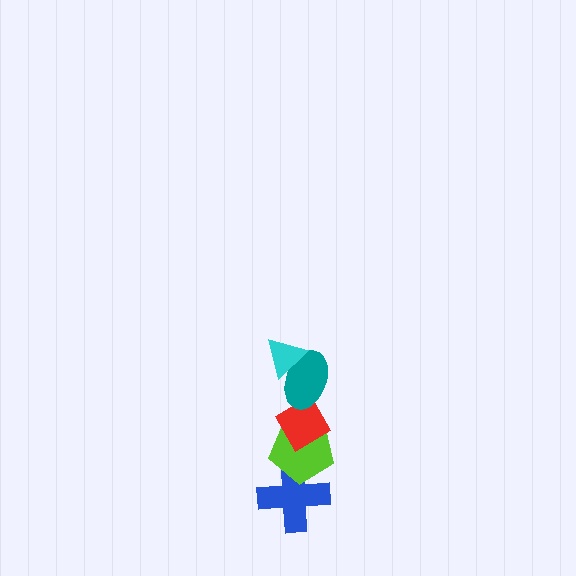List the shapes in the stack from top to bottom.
From top to bottom: the cyan triangle, the teal ellipse, the red diamond, the lime pentagon, the blue cross.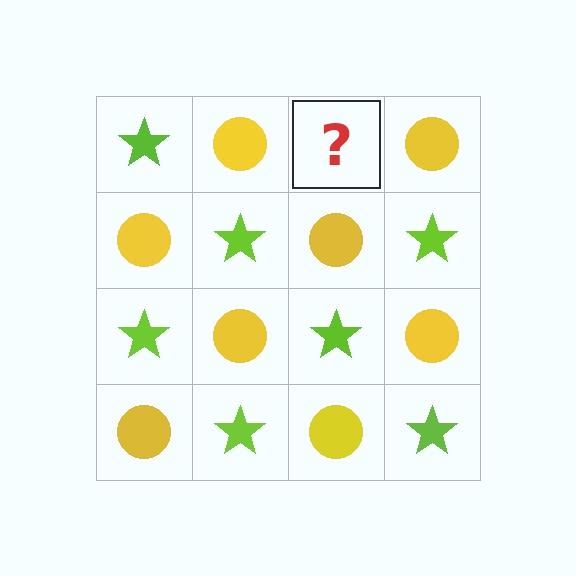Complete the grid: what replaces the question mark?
The question mark should be replaced with a lime star.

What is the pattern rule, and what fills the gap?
The rule is that it alternates lime star and yellow circle in a checkerboard pattern. The gap should be filled with a lime star.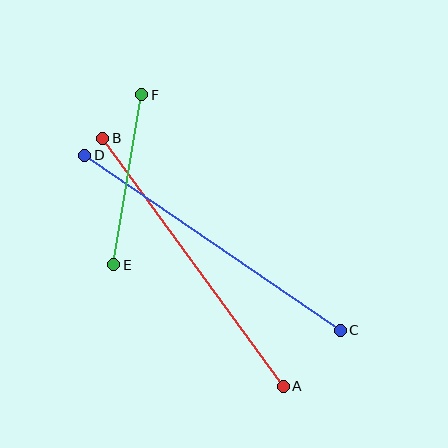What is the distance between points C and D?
The distance is approximately 310 pixels.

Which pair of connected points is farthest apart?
Points C and D are farthest apart.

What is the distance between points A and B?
The distance is approximately 307 pixels.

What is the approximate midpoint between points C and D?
The midpoint is at approximately (213, 243) pixels.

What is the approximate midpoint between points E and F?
The midpoint is at approximately (128, 180) pixels.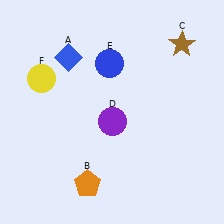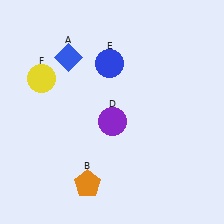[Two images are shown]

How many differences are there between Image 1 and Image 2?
There is 1 difference between the two images.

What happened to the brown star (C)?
The brown star (C) was removed in Image 2. It was in the top-right area of Image 1.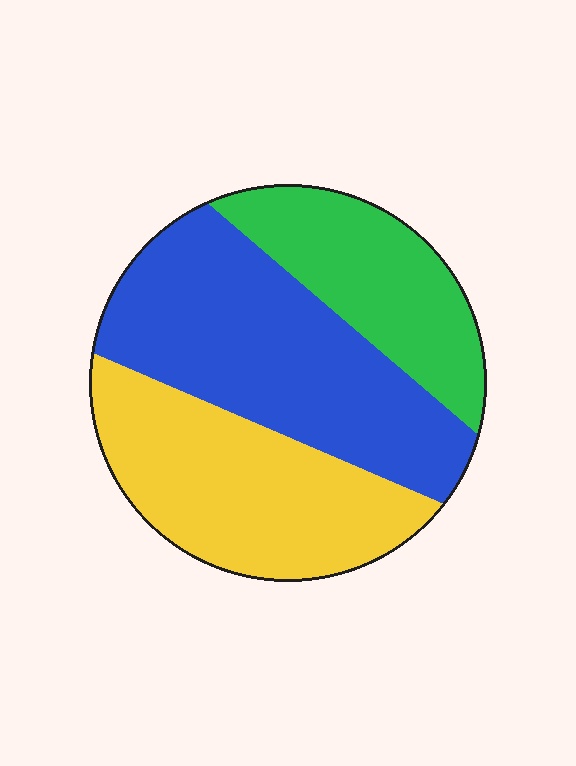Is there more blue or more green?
Blue.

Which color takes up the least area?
Green, at roughly 25%.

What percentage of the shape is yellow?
Yellow takes up about one third (1/3) of the shape.